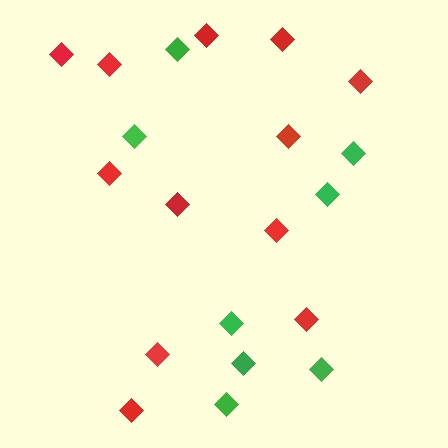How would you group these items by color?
There are 2 groups: one group of red diamonds (12) and one group of green diamonds (8).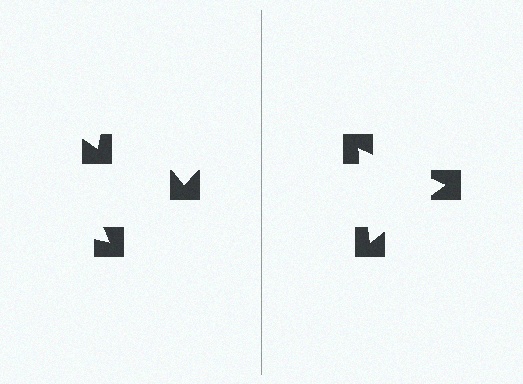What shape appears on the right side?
An illusory triangle.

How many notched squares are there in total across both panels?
6 — 3 on each side.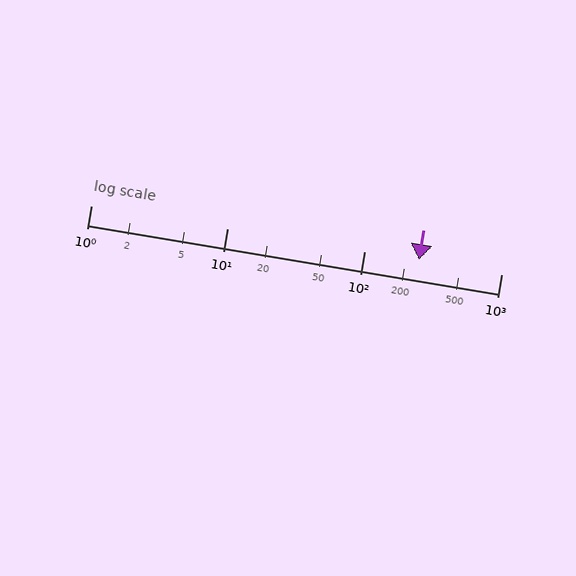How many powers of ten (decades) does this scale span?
The scale spans 3 decades, from 1 to 1000.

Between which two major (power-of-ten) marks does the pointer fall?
The pointer is between 100 and 1000.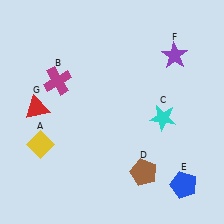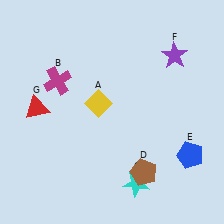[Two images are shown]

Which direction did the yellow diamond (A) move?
The yellow diamond (A) moved right.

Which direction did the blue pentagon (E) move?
The blue pentagon (E) moved up.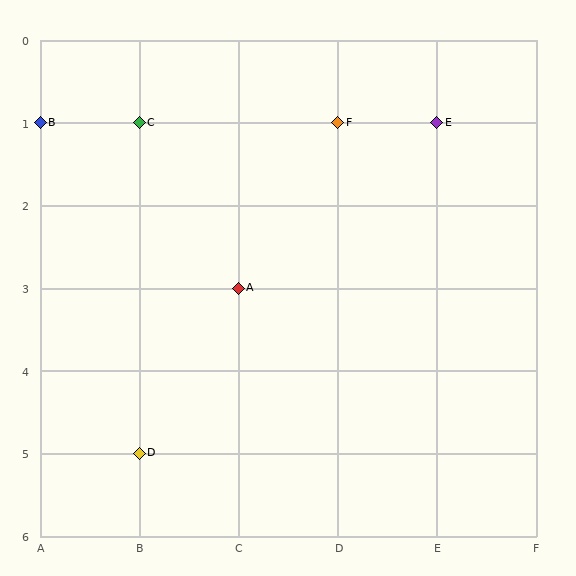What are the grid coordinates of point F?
Point F is at grid coordinates (D, 1).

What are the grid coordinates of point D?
Point D is at grid coordinates (B, 5).